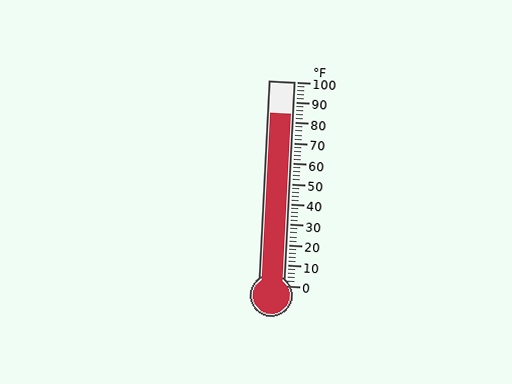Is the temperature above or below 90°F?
The temperature is below 90°F.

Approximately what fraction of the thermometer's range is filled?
The thermometer is filled to approximately 85% of its range.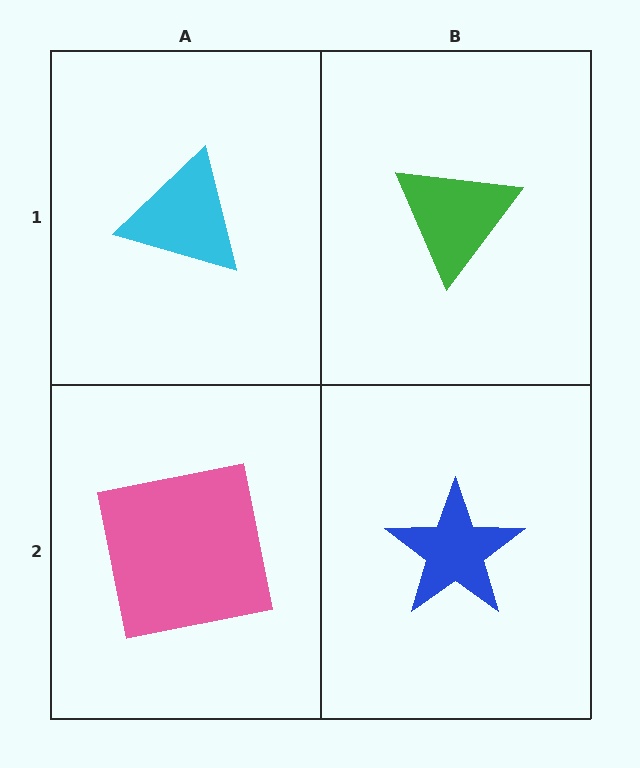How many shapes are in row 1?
2 shapes.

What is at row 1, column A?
A cyan triangle.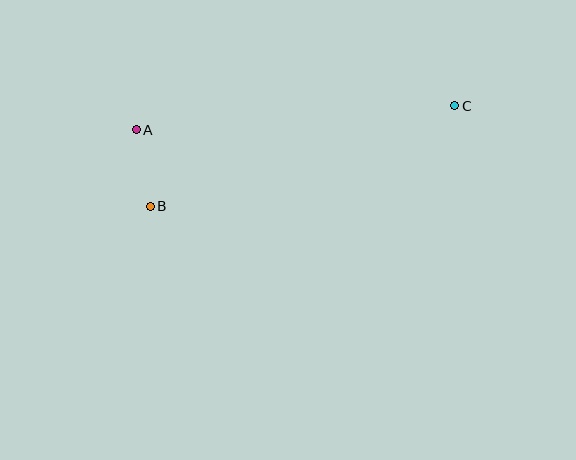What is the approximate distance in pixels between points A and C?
The distance between A and C is approximately 319 pixels.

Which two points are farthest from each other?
Points B and C are farthest from each other.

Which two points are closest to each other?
Points A and B are closest to each other.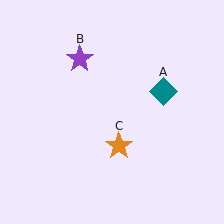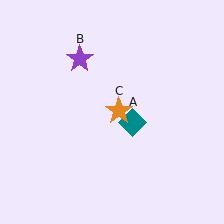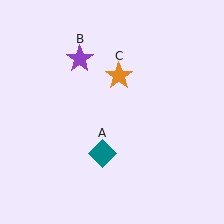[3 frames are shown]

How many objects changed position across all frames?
2 objects changed position: teal diamond (object A), orange star (object C).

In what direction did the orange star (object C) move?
The orange star (object C) moved up.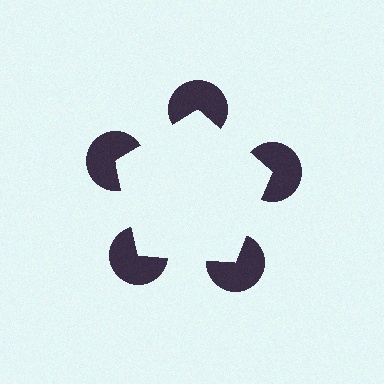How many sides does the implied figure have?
5 sides.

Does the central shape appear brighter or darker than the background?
It typically appears slightly brighter than the background, even though no actual brightness change is drawn.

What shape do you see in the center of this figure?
An illusory pentagon — its edges are inferred from the aligned wedge cuts in the pac-man discs, not physically drawn.